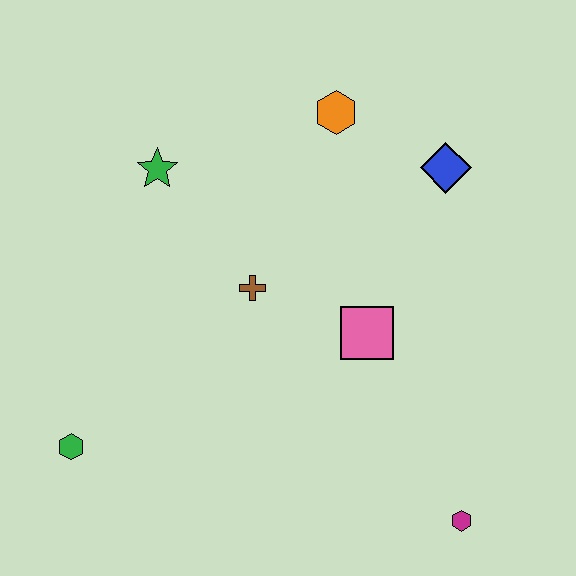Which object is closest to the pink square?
The brown cross is closest to the pink square.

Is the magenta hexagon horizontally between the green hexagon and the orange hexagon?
No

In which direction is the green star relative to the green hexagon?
The green star is above the green hexagon.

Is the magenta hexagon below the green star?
Yes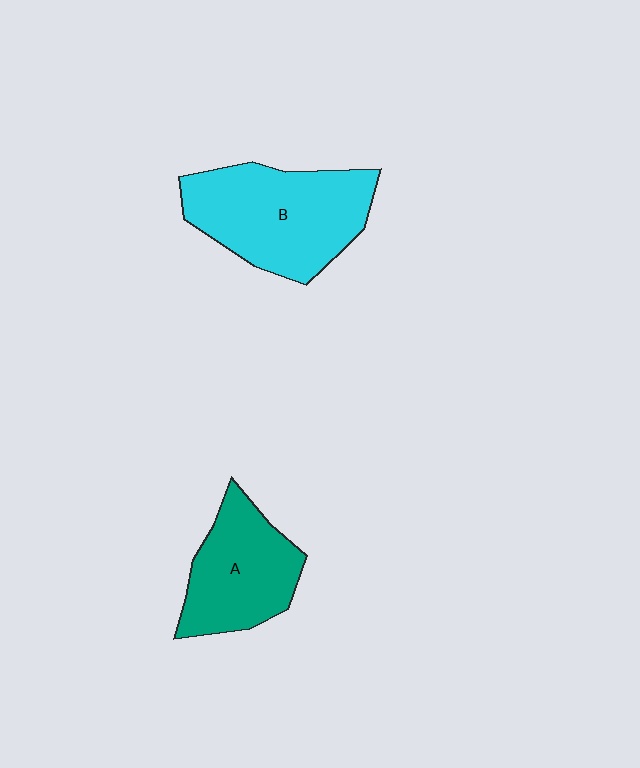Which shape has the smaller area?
Shape A (teal).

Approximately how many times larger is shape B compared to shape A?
Approximately 1.4 times.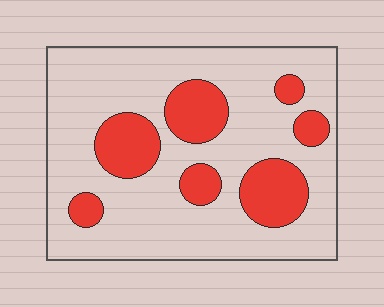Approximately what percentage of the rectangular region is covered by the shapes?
Approximately 25%.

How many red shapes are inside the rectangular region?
7.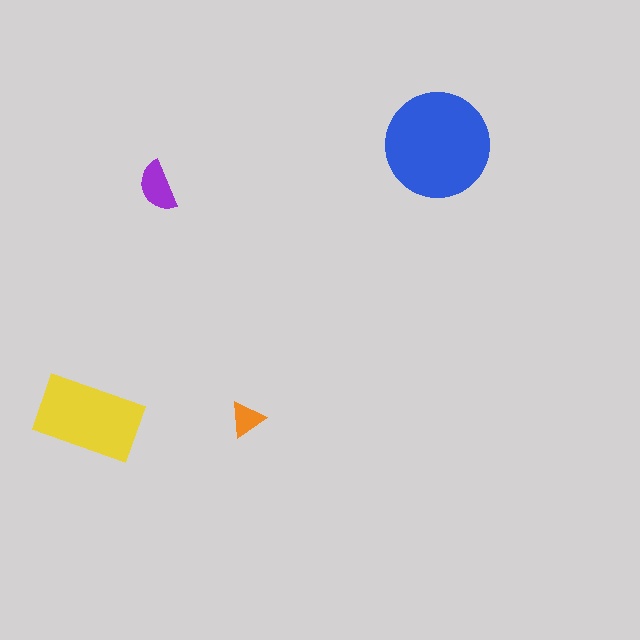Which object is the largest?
The blue circle.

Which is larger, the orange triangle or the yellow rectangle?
The yellow rectangle.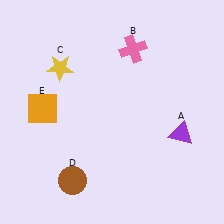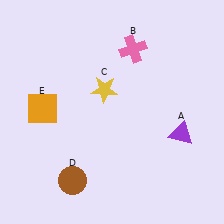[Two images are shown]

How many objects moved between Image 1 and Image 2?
1 object moved between the two images.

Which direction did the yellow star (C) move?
The yellow star (C) moved right.